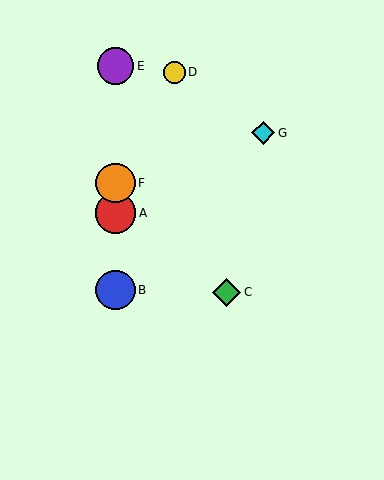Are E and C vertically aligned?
No, E is at x≈116 and C is at x≈226.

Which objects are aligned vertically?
Objects A, B, E, F are aligned vertically.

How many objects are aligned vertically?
4 objects (A, B, E, F) are aligned vertically.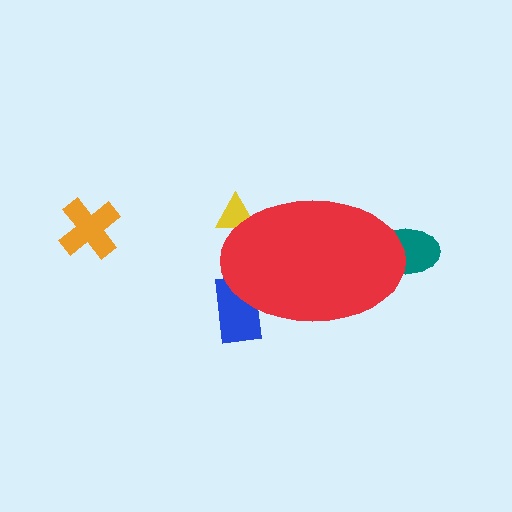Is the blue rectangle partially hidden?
Yes, the blue rectangle is partially hidden behind the red ellipse.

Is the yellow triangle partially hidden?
Yes, the yellow triangle is partially hidden behind the red ellipse.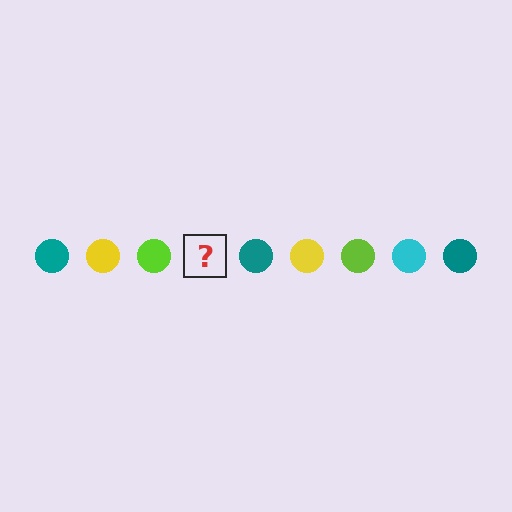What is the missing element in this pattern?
The missing element is a cyan circle.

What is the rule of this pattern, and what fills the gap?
The rule is that the pattern cycles through teal, yellow, lime, cyan circles. The gap should be filled with a cyan circle.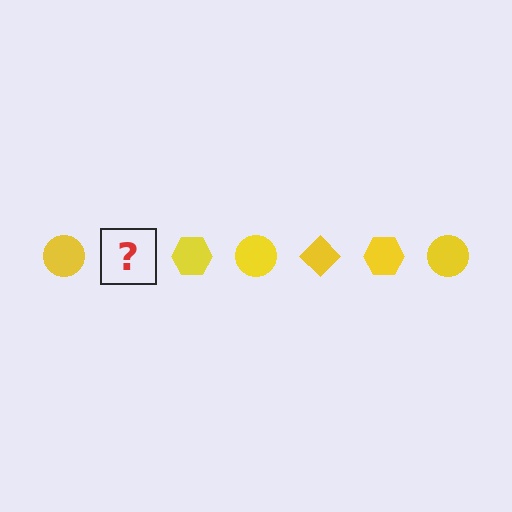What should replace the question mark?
The question mark should be replaced with a yellow diamond.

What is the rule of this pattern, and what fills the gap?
The rule is that the pattern cycles through circle, diamond, hexagon shapes in yellow. The gap should be filled with a yellow diamond.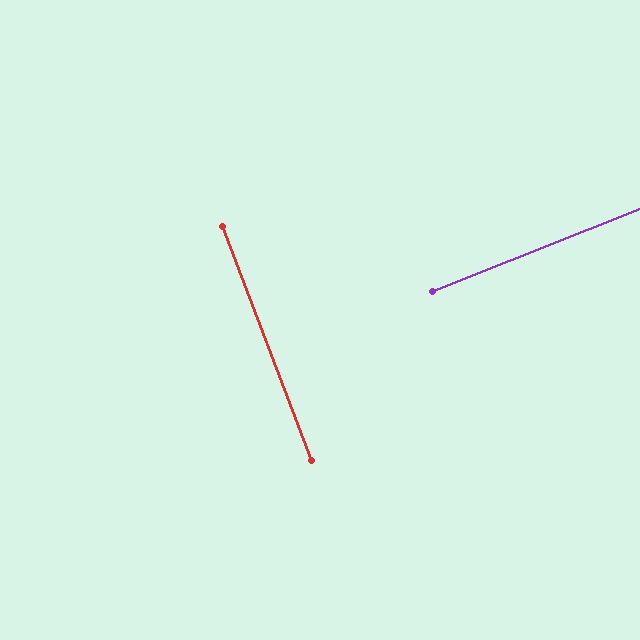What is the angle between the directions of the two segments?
Approximately 89 degrees.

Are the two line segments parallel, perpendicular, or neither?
Perpendicular — they meet at approximately 89°.